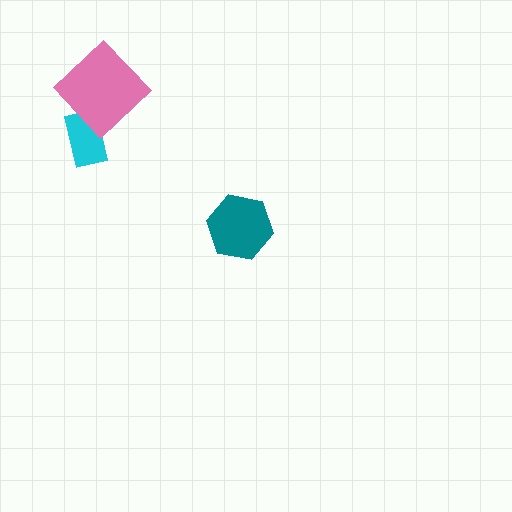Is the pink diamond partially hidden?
No, no other shape covers it.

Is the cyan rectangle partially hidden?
Yes, it is partially covered by another shape.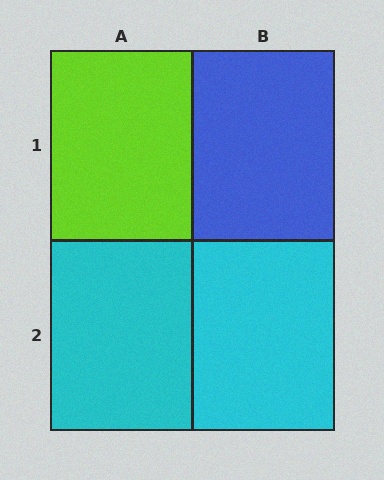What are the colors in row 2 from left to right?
Cyan, cyan.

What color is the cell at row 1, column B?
Blue.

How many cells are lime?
1 cell is lime.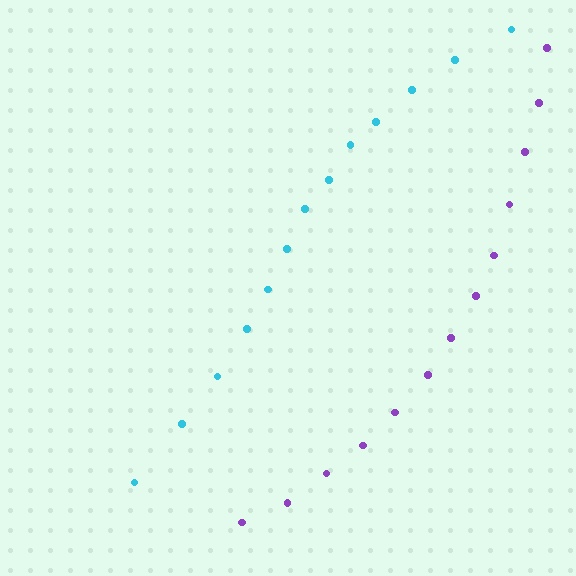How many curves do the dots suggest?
There are 2 distinct paths.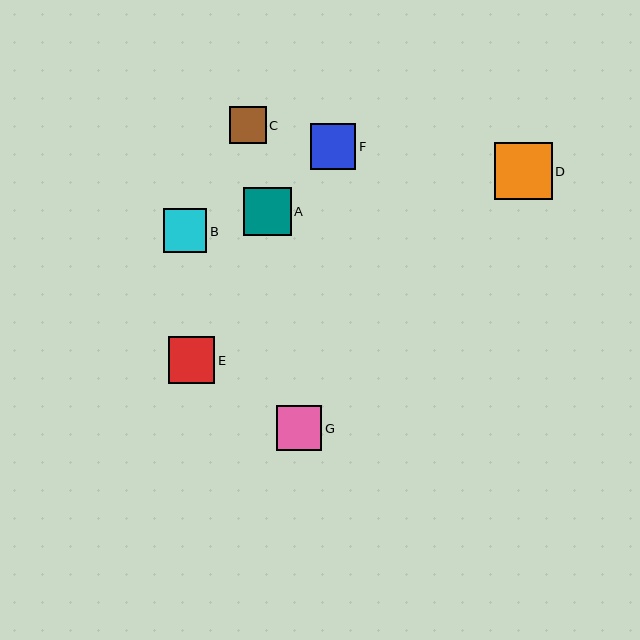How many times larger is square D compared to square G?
Square D is approximately 1.3 times the size of square G.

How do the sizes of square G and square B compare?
Square G and square B are approximately the same size.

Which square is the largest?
Square D is the largest with a size of approximately 58 pixels.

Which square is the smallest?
Square C is the smallest with a size of approximately 37 pixels.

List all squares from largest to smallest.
From largest to smallest: D, A, E, F, G, B, C.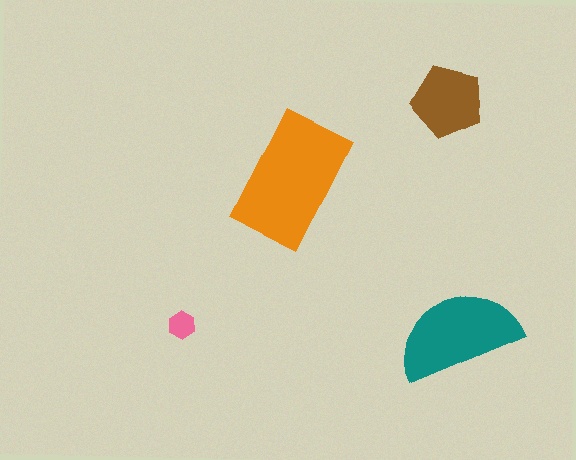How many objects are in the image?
There are 4 objects in the image.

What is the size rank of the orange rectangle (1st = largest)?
1st.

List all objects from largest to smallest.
The orange rectangle, the teal semicircle, the brown pentagon, the pink hexagon.